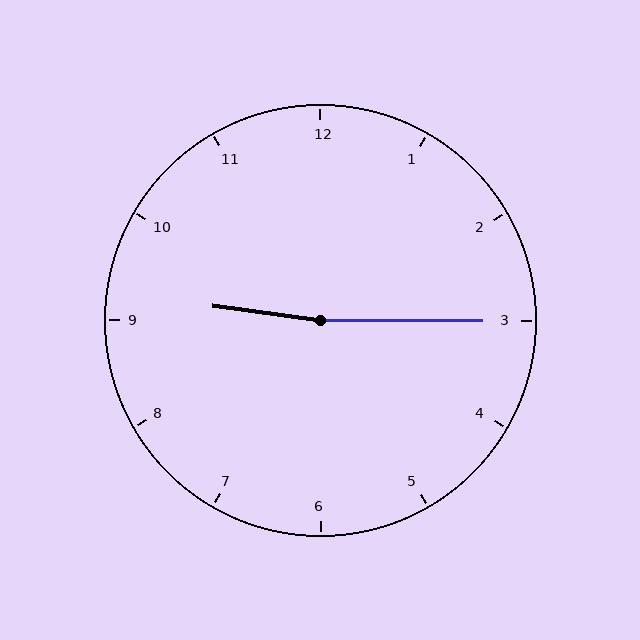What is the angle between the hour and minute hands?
Approximately 172 degrees.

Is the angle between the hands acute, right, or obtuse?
It is obtuse.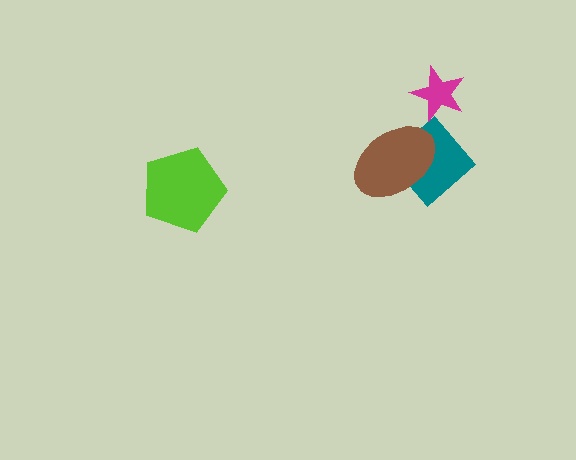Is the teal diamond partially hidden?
Yes, it is partially covered by another shape.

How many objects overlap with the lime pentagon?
0 objects overlap with the lime pentagon.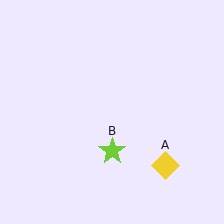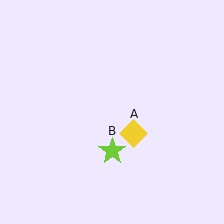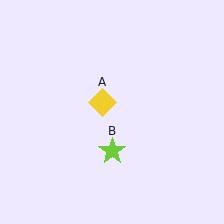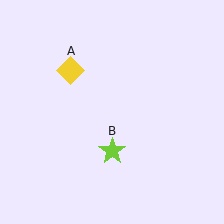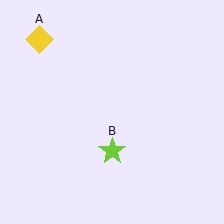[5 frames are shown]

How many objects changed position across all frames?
1 object changed position: yellow diamond (object A).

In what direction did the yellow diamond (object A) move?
The yellow diamond (object A) moved up and to the left.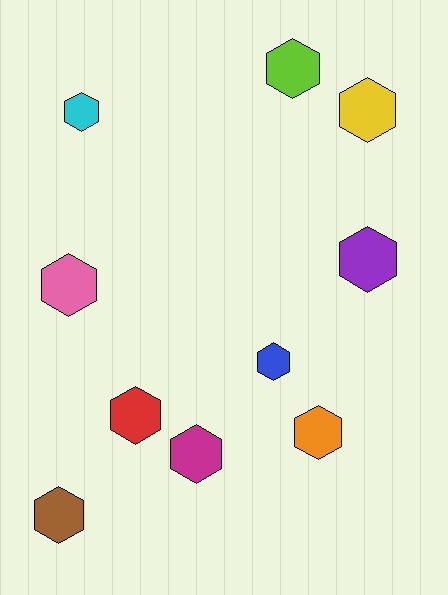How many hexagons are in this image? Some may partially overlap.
There are 10 hexagons.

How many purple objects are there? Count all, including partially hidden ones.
There is 1 purple object.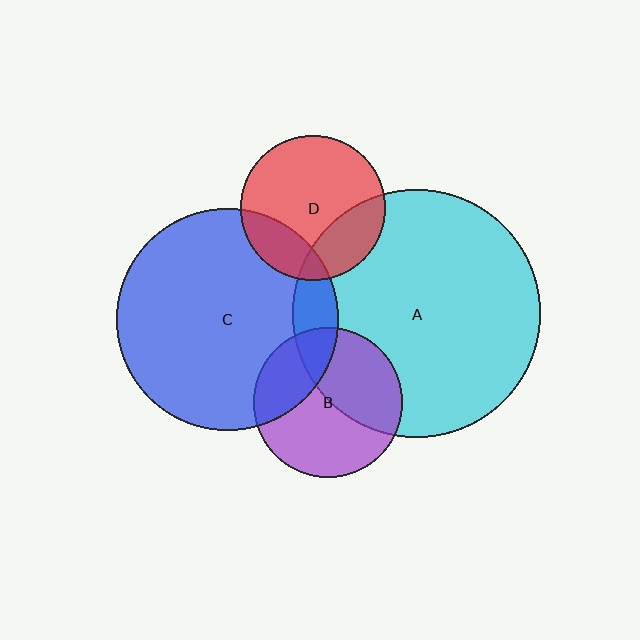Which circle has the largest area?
Circle A (cyan).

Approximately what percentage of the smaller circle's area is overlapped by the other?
Approximately 20%.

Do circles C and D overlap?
Yes.